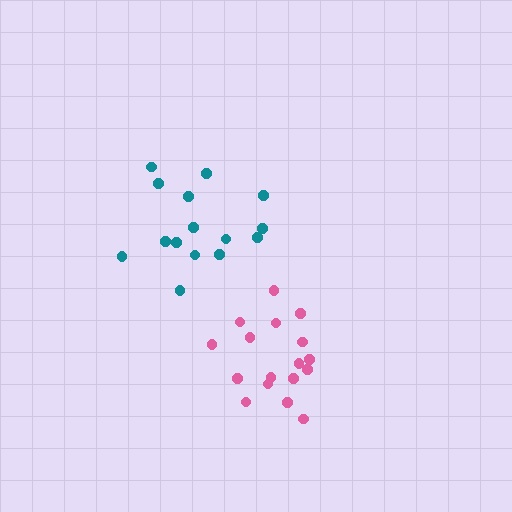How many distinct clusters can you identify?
There are 2 distinct clusters.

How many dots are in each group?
Group 1: 15 dots, Group 2: 17 dots (32 total).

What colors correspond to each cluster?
The clusters are colored: teal, pink.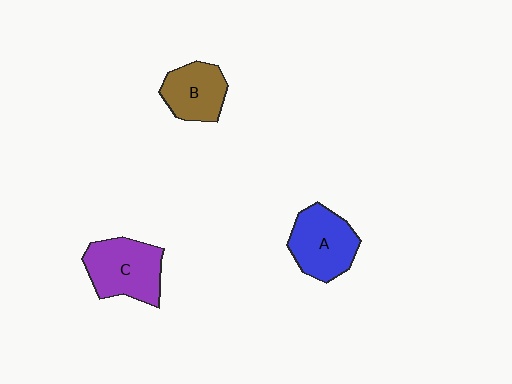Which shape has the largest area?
Shape C (purple).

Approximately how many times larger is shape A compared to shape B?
Approximately 1.2 times.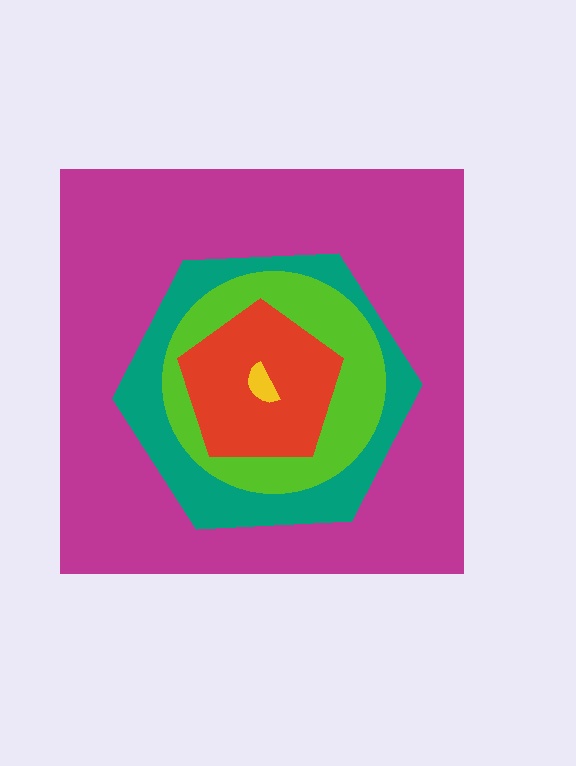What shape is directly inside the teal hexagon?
The lime circle.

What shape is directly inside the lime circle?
The red pentagon.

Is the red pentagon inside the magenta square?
Yes.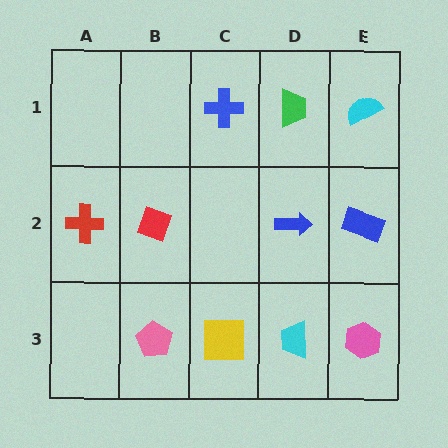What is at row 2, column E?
A blue rectangle.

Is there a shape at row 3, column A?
No, that cell is empty.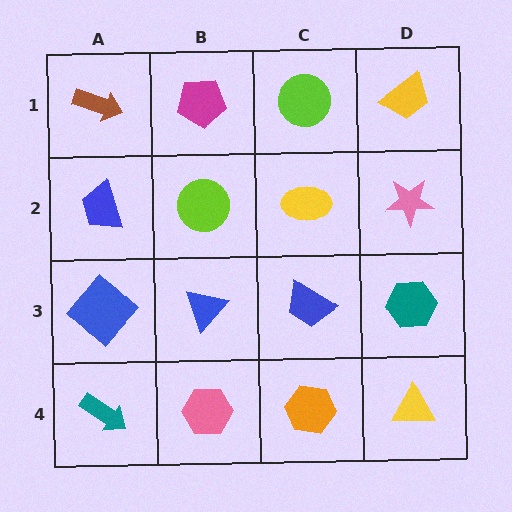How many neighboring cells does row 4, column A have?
2.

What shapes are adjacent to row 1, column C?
A yellow ellipse (row 2, column C), a magenta pentagon (row 1, column B), a yellow trapezoid (row 1, column D).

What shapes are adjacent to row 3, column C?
A yellow ellipse (row 2, column C), an orange hexagon (row 4, column C), a blue triangle (row 3, column B), a teal hexagon (row 3, column D).